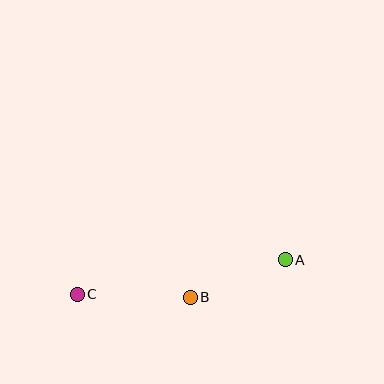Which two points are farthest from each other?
Points A and C are farthest from each other.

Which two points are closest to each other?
Points A and B are closest to each other.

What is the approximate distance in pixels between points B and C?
The distance between B and C is approximately 113 pixels.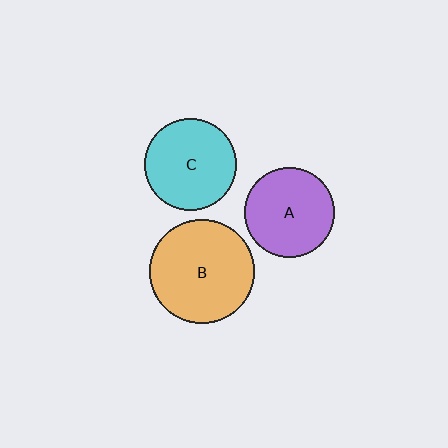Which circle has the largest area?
Circle B (orange).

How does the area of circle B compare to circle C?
Approximately 1.3 times.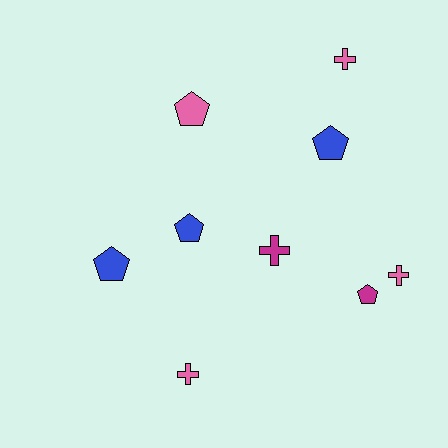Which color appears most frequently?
Pink, with 4 objects.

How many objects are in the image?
There are 9 objects.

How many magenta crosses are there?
There is 1 magenta cross.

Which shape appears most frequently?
Pentagon, with 5 objects.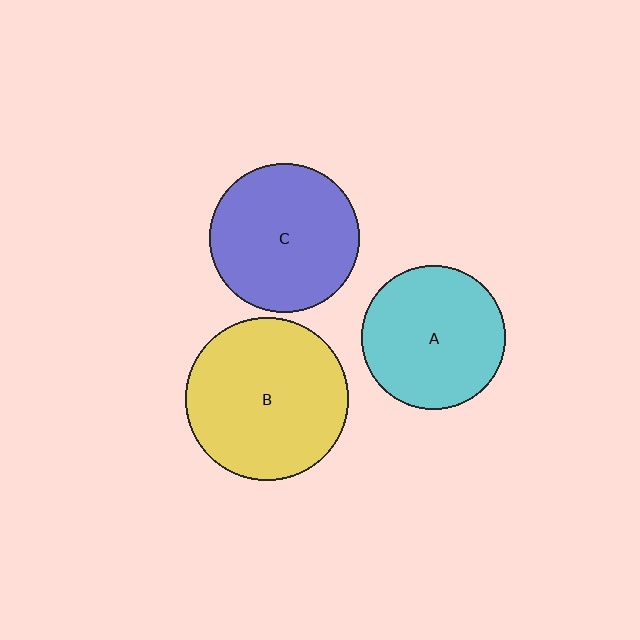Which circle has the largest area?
Circle B (yellow).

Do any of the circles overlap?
No, none of the circles overlap.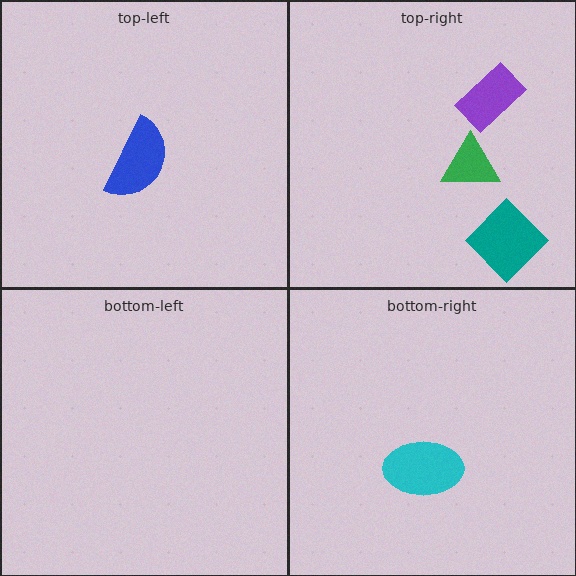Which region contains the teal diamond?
The top-right region.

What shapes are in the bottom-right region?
The cyan ellipse.